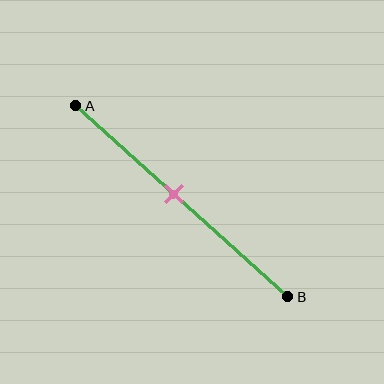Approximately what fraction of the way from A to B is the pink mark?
The pink mark is approximately 45% of the way from A to B.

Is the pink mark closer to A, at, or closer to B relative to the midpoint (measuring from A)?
The pink mark is closer to point A than the midpoint of segment AB.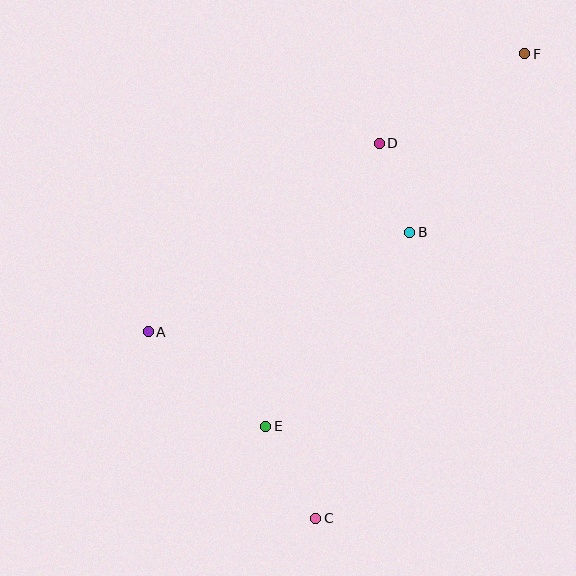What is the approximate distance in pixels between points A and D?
The distance between A and D is approximately 298 pixels.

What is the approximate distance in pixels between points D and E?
The distance between D and E is approximately 306 pixels.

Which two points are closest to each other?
Points B and D are closest to each other.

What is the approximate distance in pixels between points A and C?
The distance between A and C is approximately 250 pixels.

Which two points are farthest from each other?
Points C and F are farthest from each other.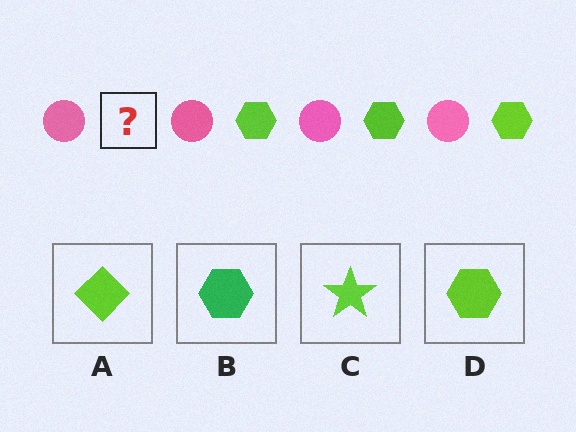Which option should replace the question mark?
Option D.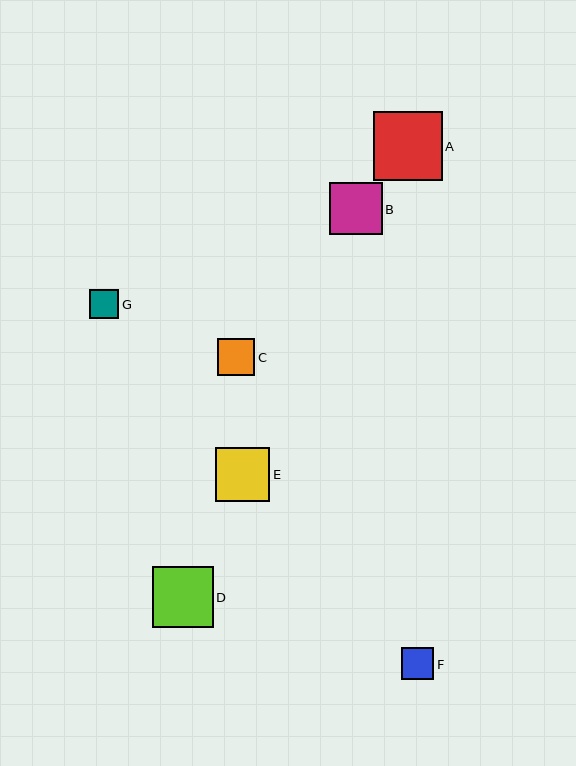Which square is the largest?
Square A is the largest with a size of approximately 69 pixels.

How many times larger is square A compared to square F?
Square A is approximately 2.1 times the size of square F.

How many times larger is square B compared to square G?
Square B is approximately 1.8 times the size of square G.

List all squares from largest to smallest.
From largest to smallest: A, D, E, B, C, F, G.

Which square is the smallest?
Square G is the smallest with a size of approximately 29 pixels.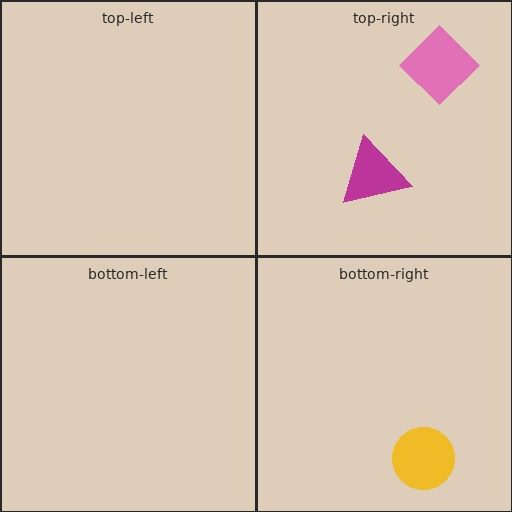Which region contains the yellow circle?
The bottom-right region.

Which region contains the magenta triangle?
The top-right region.